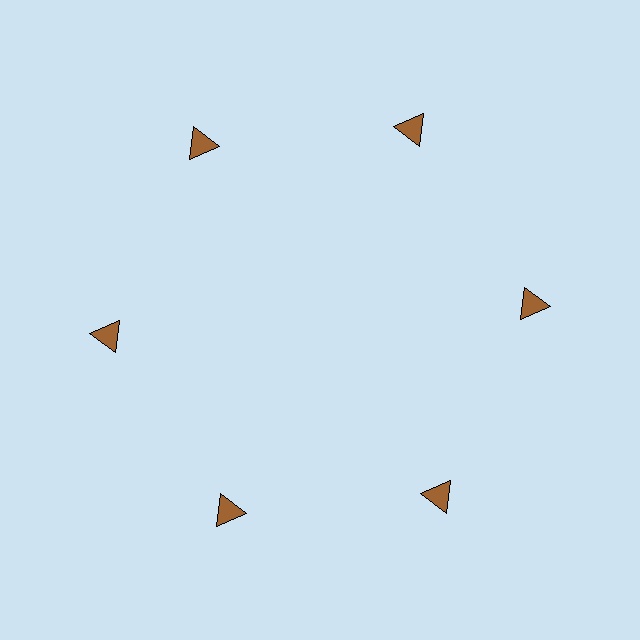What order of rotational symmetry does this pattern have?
This pattern has 6-fold rotational symmetry.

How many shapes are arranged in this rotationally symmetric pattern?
There are 6 shapes, arranged in 6 groups of 1.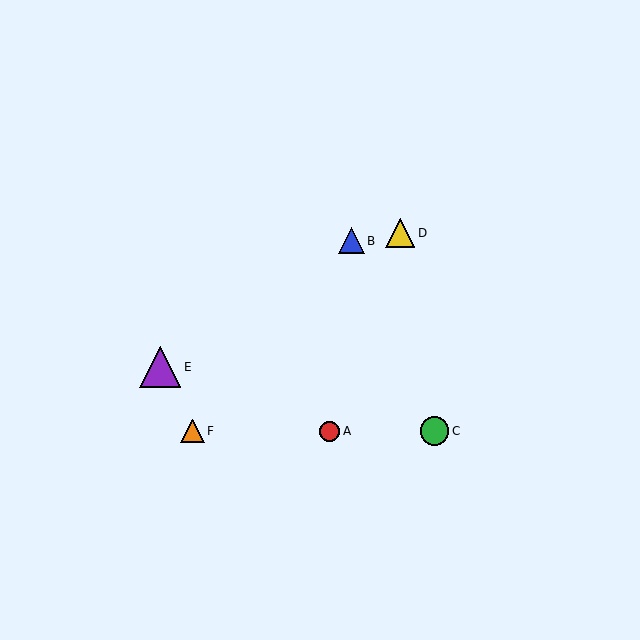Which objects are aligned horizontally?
Objects A, C, F are aligned horizontally.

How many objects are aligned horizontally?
3 objects (A, C, F) are aligned horizontally.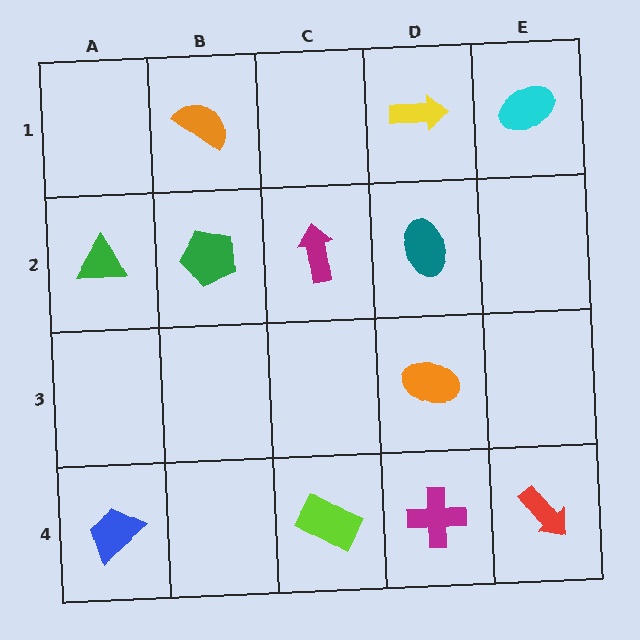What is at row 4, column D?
A magenta cross.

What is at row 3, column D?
An orange ellipse.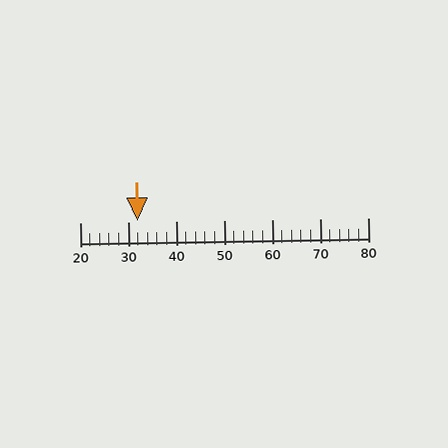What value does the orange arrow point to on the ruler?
The orange arrow points to approximately 32.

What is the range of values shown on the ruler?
The ruler shows values from 20 to 80.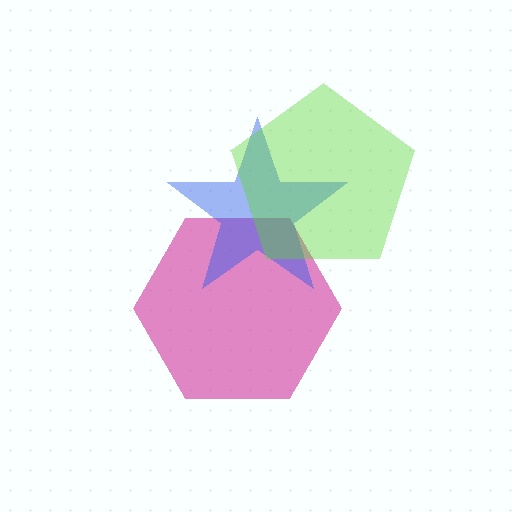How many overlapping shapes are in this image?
There are 3 overlapping shapes in the image.